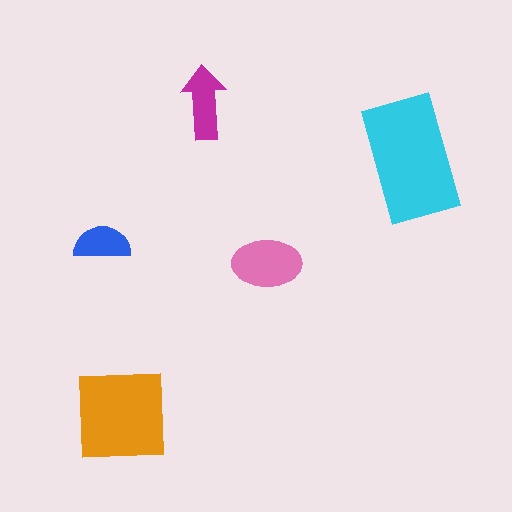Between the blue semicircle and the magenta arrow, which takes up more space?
The magenta arrow.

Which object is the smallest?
The blue semicircle.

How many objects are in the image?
There are 5 objects in the image.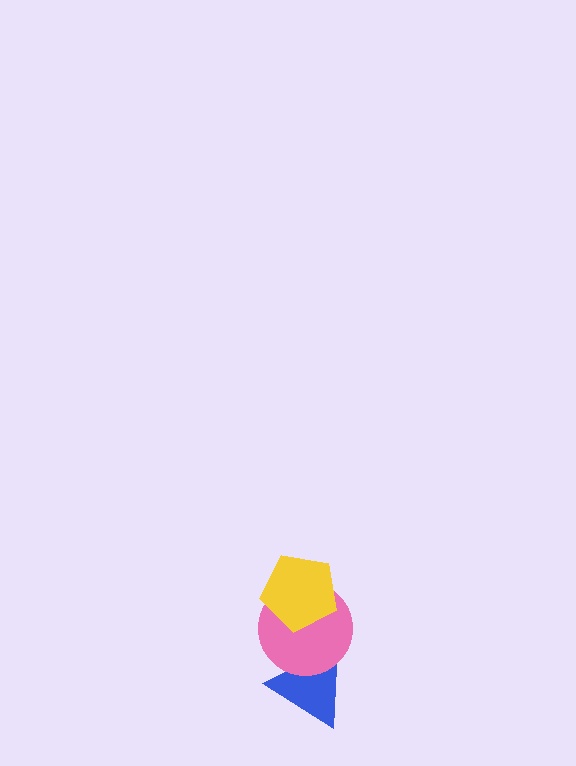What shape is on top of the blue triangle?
The pink circle is on top of the blue triangle.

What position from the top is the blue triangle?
The blue triangle is 3rd from the top.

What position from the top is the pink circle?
The pink circle is 2nd from the top.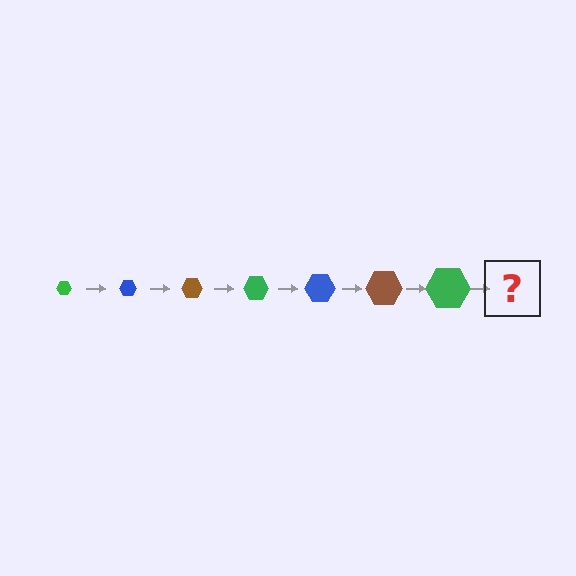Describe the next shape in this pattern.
It should be a blue hexagon, larger than the previous one.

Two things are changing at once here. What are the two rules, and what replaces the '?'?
The two rules are that the hexagon grows larger each step and the color cycles through green, blue, and brown. The '?' should be a blue hexagon, larger than the previous one.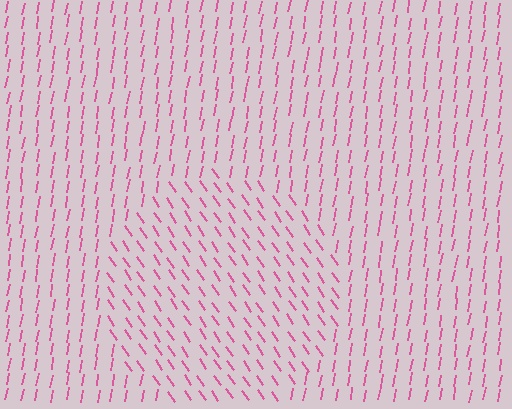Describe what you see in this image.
The image is filled with small pink line segments. A circle region in the image has lines oriented differently from the surrounding lines, creating a visible texture boundary.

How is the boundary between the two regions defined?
The boundary is defined purely by a change in line orientation (approximately 45 degrees difference). All lines are the same color and thickness.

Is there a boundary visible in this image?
Yes, there is a texture boundary formed by a change in line orientation.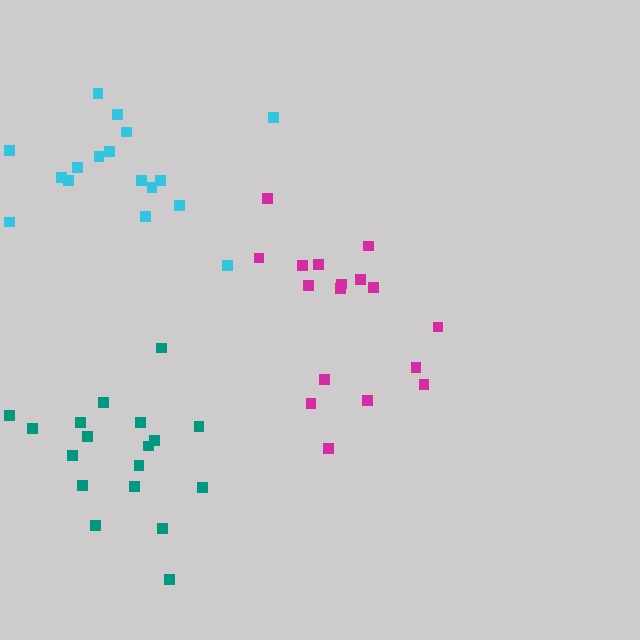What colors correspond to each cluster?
The clusters are colored: magenta, cyan, teal.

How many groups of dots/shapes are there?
There are 3 groups.